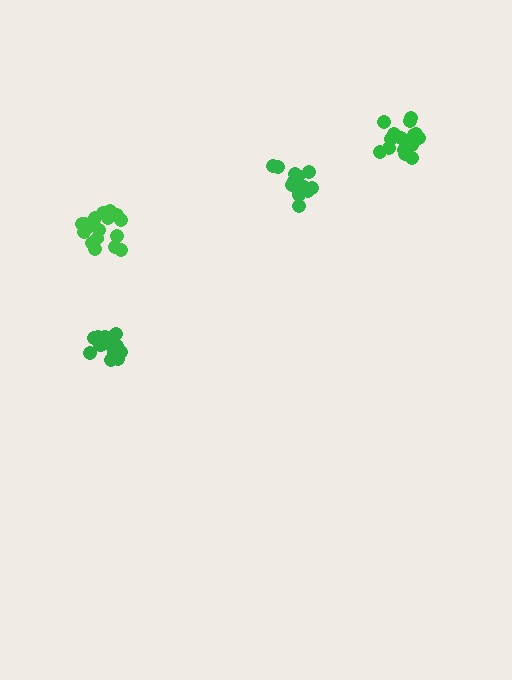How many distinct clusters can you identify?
There are 4 distinct clusters.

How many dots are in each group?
Group 1: 14 dots, Group 2: 16 dots, Group 3: 17 dots, Group 4: 17 dots (64 total).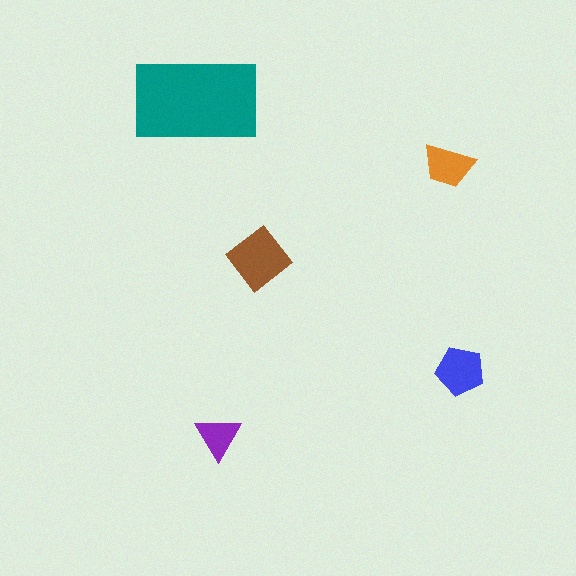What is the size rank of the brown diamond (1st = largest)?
2nd.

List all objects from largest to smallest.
The teal rectangle, the brown diamond, the blue pentagon, the orange trapezoid, the purple triangle.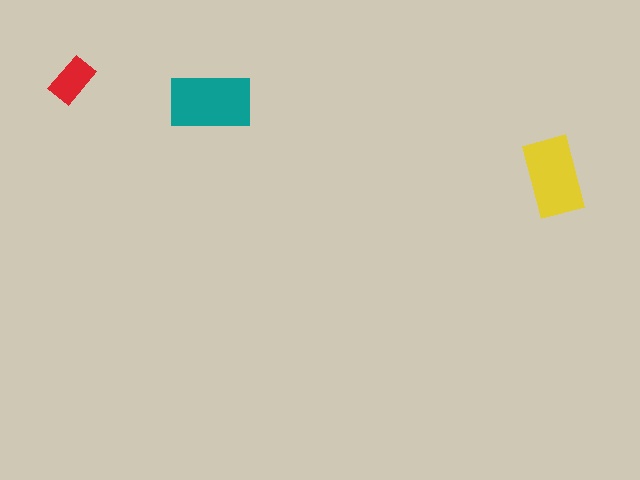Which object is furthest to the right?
The yellow rectangle is rightmost.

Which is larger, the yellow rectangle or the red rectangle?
The yellow one.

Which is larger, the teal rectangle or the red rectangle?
The teal one.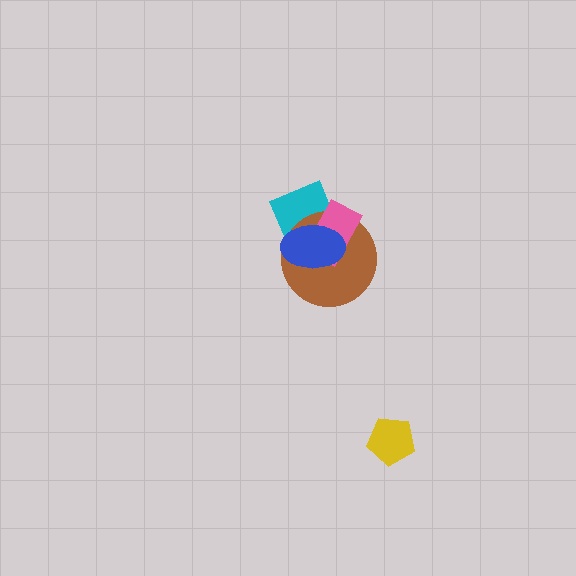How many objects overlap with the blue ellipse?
3 objects overlap with the blue ellipse.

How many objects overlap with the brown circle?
3 objects overlap with the brown circle.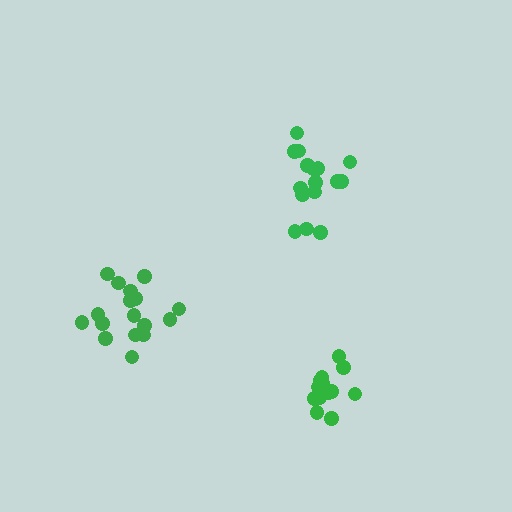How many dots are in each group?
Group 1: 17 dots, Group 2: 13 dots, Group 3: 16 dots (46 total).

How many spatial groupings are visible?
There are 3 spatial groupings.